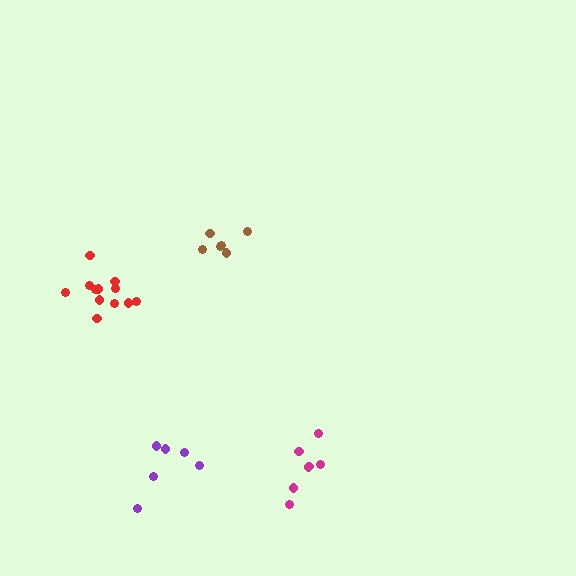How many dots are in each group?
Group 1: 7 dots, Group 2: 6 dots, Group 3: 6 dots, Group 4: 12 dots (31 total).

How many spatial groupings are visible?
There are 4 spatial groupings.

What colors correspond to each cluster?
The clusters are colored: magenta, brown, purple, red.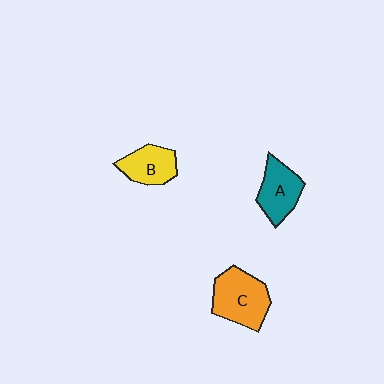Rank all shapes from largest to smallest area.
From largest to smallest: C (orange), A (teal), B (yellow).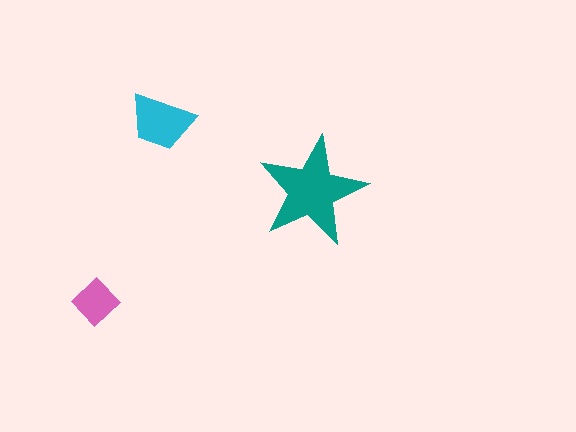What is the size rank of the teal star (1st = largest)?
1st.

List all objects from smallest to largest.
The pink diamond, the cyan trapezoid, the teal star.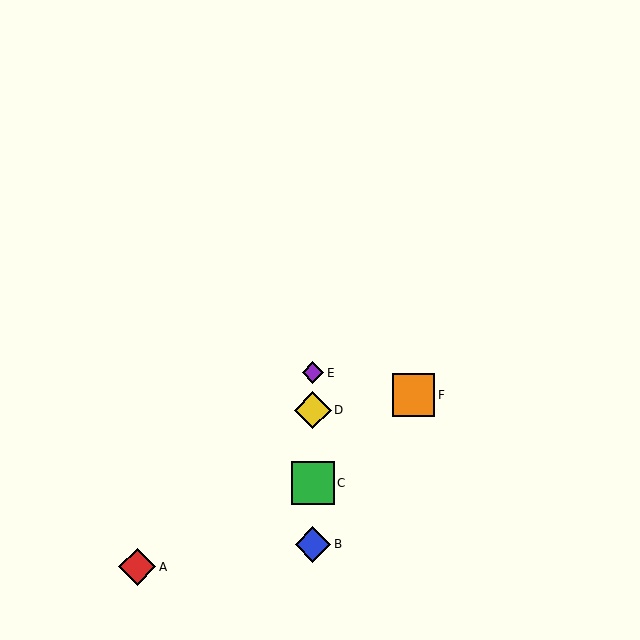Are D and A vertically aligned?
No, D is at x≈313 and A is at x≈137.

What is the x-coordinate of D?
Object D is at x≈313.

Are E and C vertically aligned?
Yes, both are at x≈313.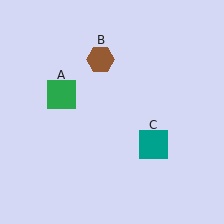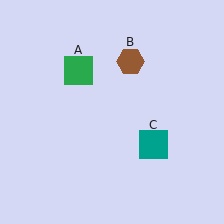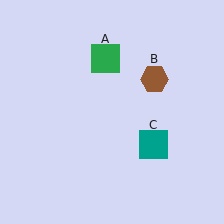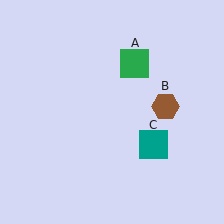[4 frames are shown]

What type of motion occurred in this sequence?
The green square (object A), brown hexagon (object B) rotated clockwise around the center of the scene.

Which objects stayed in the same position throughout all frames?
Teal square (object C) remained stationary.